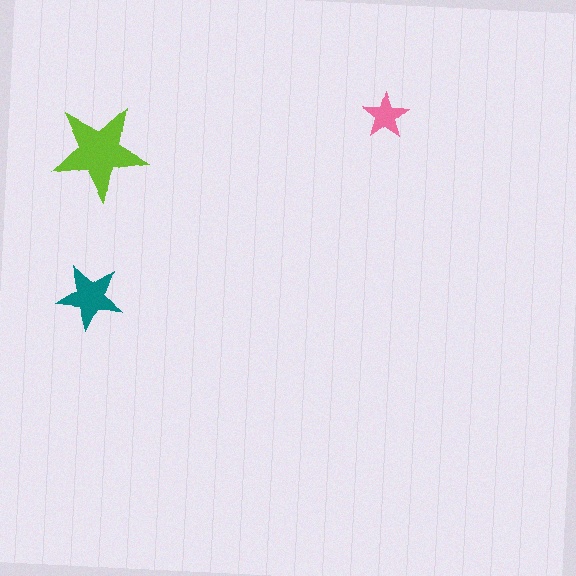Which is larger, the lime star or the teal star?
The lime one.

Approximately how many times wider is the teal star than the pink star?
About 1.5 times wider.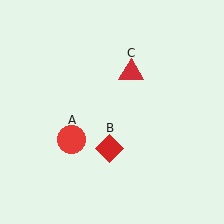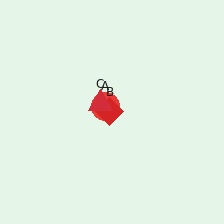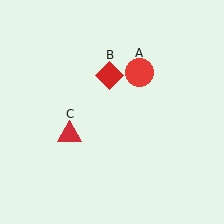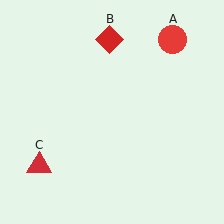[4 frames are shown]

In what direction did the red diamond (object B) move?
The red diamond (object B) moved up.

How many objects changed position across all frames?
3 objects changed position: red circle (object A), red diamond (object B), red triangle (object C).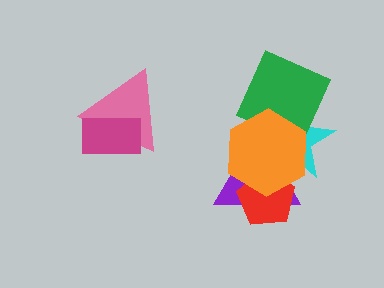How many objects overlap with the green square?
2 objects overlap with the green square.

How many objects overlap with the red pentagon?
3 objects overlap with the red pentagon.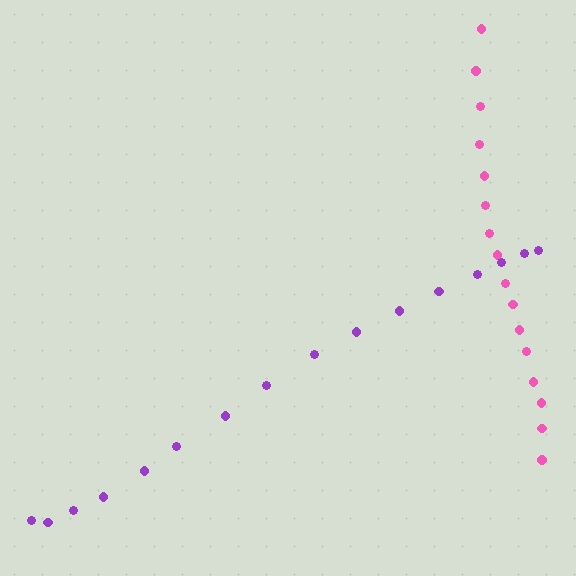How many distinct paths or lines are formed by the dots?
There are 2 distinct paths.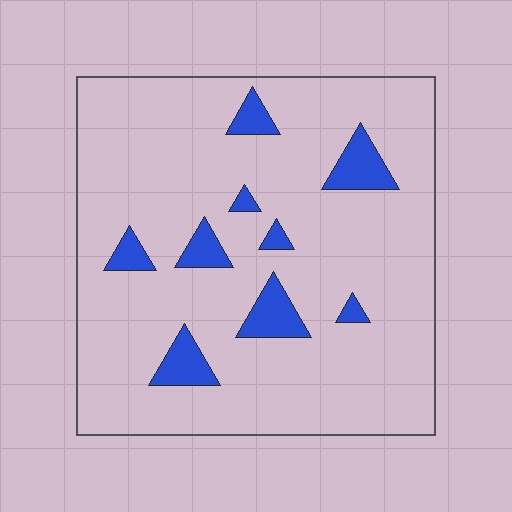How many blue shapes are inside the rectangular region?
9.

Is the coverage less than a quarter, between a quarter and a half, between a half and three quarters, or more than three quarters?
Less than a quarter.